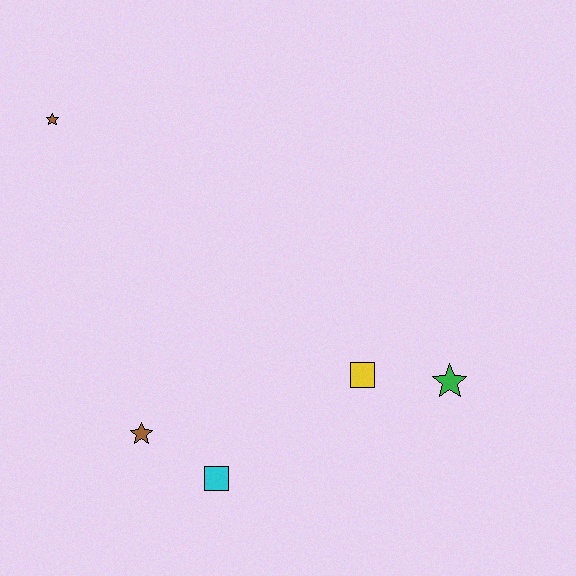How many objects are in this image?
There are 5 objects.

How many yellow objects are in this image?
There is 1 yellow object.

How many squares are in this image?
There are 2 squares.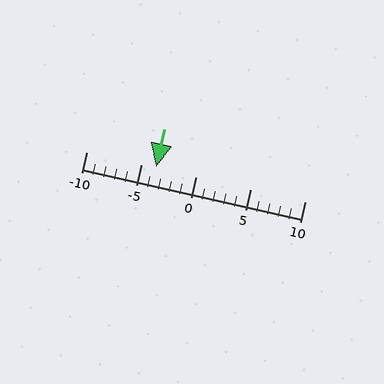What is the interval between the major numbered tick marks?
The major tick marks are spaced 5 units apart.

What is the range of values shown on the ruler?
The ruler shows values from -10 to 10.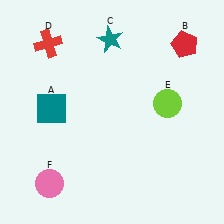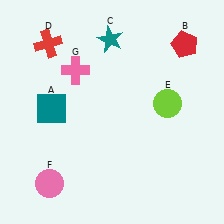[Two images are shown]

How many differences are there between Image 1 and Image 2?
There is 1 difference between the two images.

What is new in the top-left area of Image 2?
A pink cross (G) was added in the top-left area of Image 2.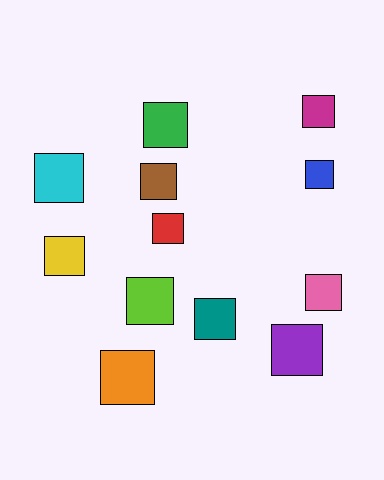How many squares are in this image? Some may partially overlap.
There are 12 squares.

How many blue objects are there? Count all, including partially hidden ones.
There is 1 blue object.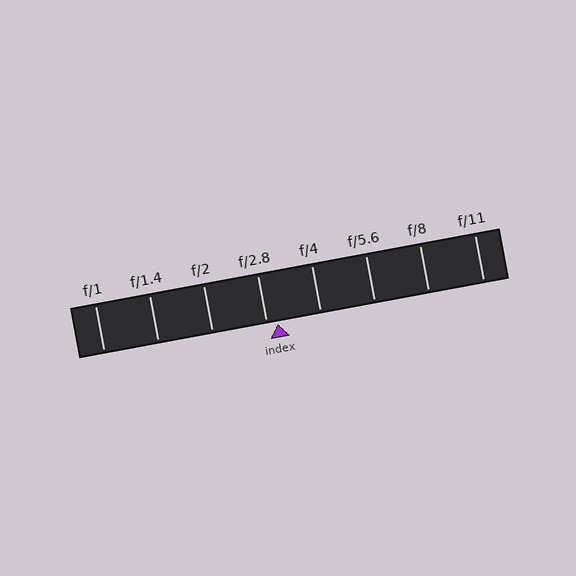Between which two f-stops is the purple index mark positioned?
The index mark is between f/2.8 and f/4.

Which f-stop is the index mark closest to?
The index mark is closest to f/2.8.